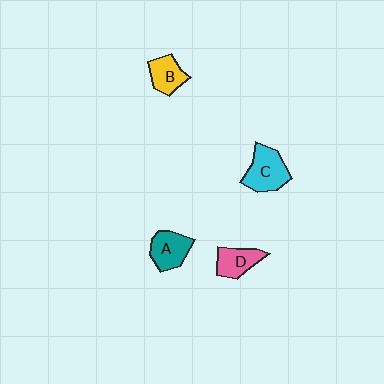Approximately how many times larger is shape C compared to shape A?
Approximately 1.2 times.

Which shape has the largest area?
Shape C (cyan).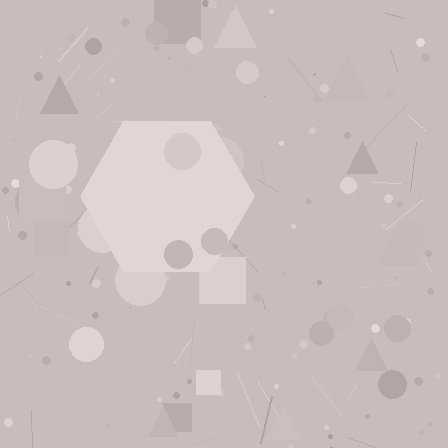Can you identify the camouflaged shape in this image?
The camouflaged shape is a hexagon.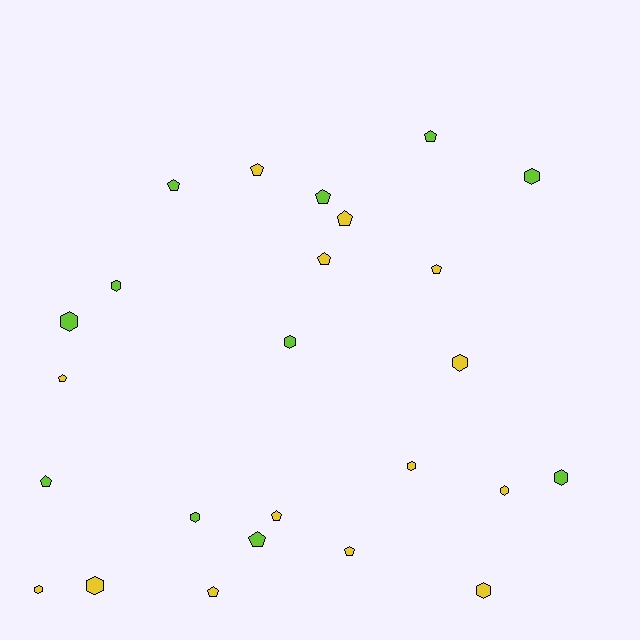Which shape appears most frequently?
Pentagon, with 13 objects.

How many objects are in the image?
There are 25 objects.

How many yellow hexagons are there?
There are 6 yellow hexagons.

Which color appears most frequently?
Yellow, with 14 objects.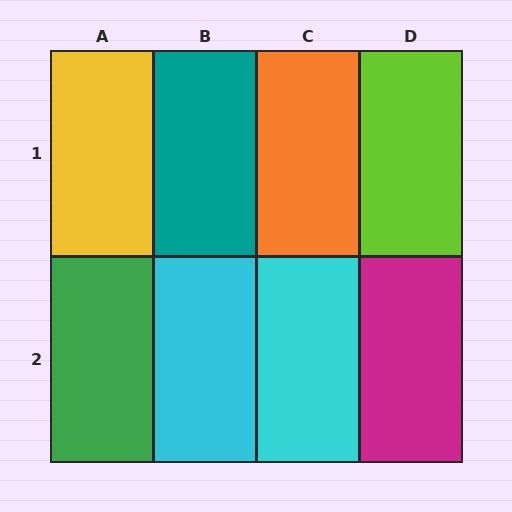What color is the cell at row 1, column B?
Teal.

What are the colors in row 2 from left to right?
Green, cyan, cyan, magenta.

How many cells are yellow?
1 cell is yellow.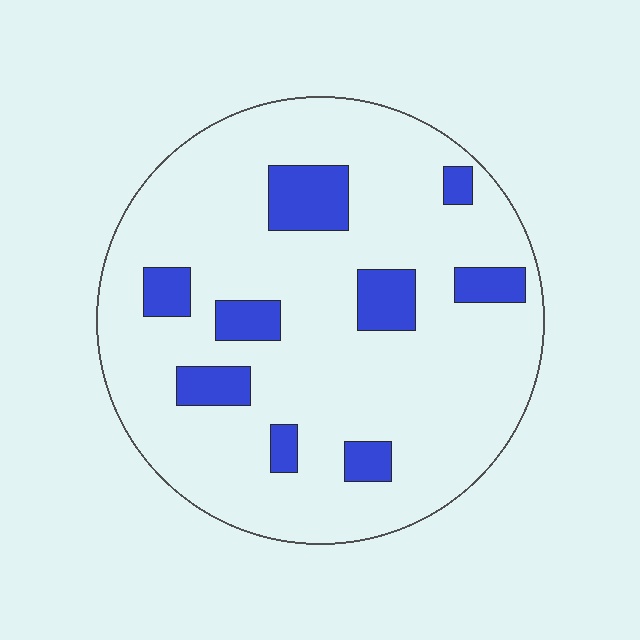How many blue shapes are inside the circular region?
9.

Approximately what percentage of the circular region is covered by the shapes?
Approximately 15%.